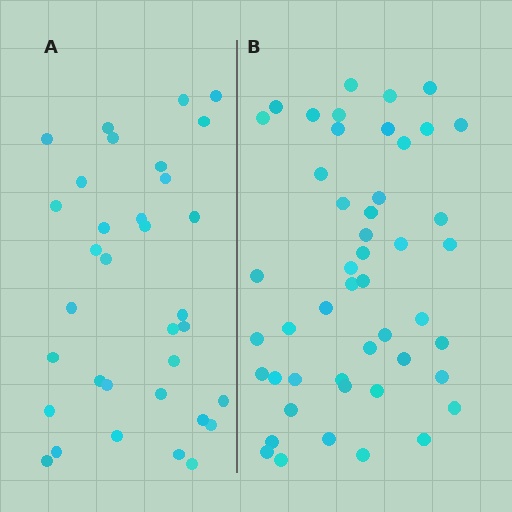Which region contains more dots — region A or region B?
Region B (the right region) has more dots.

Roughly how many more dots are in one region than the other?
Region B has approximately 15 more dots than region A.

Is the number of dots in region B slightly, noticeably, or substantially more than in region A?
Region B has noticeably more, but not dramatically so. The ratio is roughly 1.4 to 1.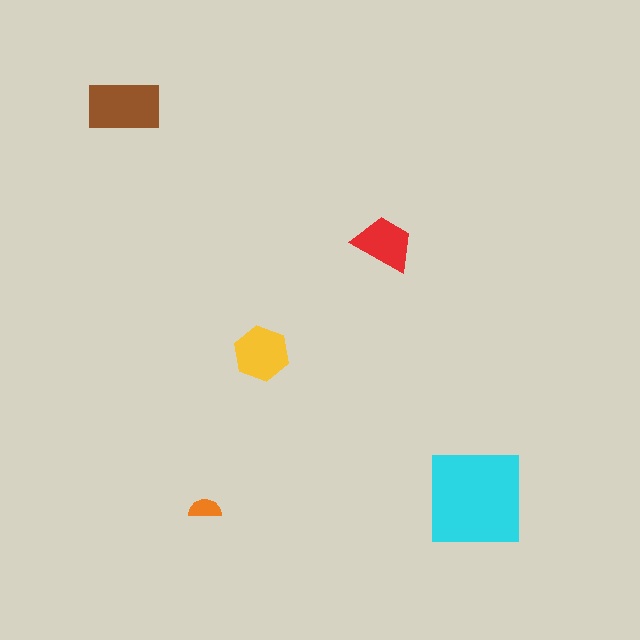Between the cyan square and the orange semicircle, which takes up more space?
The cyan square.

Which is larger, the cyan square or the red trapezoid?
The cyan square.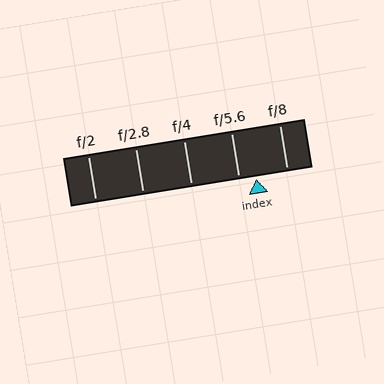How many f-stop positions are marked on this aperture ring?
There are 5 f-stop positions marked.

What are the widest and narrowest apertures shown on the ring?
The widest aperture shown is f/2 and the narrowest is f/8.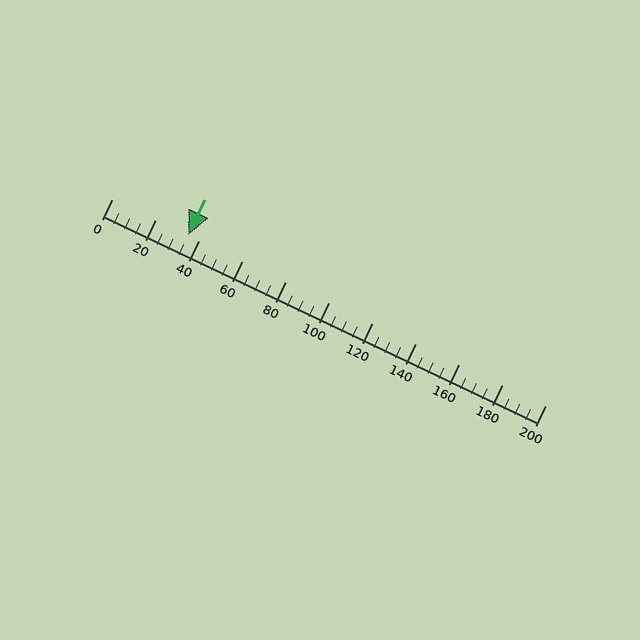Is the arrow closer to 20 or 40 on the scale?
The arrow is closer to 40.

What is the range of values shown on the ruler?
The ruler shows values from 0 to 200.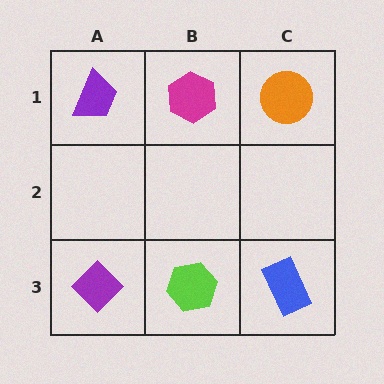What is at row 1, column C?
An orange circle.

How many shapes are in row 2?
0 shapes.